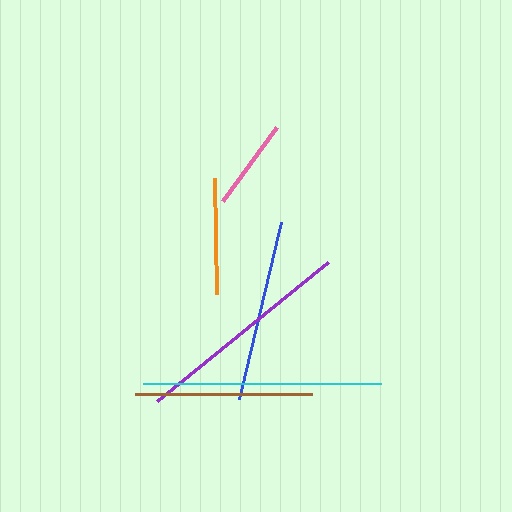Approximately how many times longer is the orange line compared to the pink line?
The orange line is approximately 1.3 times the length of the pink line.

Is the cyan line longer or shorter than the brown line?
The cyan line is longer than the brown line.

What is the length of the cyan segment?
The cyan segment is approximately 239 pixels long.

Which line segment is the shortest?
The pink line is the shortest at approximately 92 pixels.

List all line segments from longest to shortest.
From longest to shortest: cyan, purple, blue, brown, orange, pink.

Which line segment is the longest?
The cyan line is the longest at approximately 239 pixels.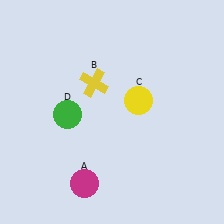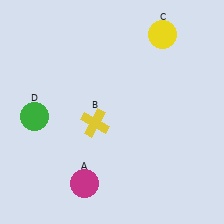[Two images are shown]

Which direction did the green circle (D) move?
The green circle (D) moved left.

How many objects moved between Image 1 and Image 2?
3 objects moved between the two images.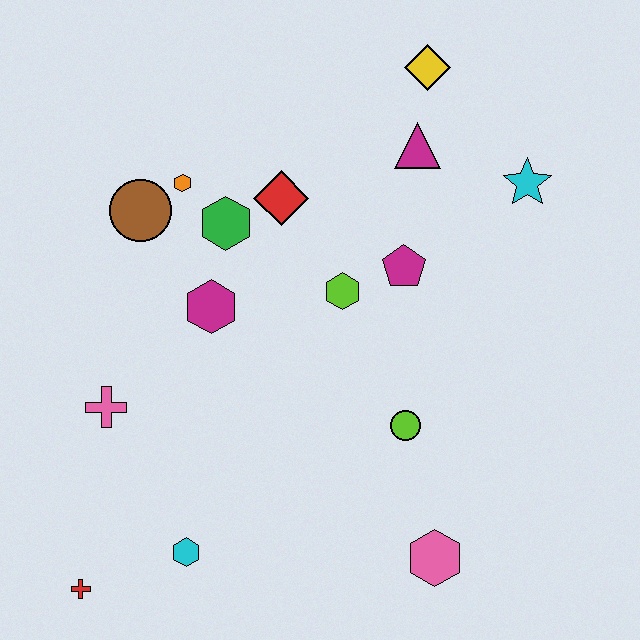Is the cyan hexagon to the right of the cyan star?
No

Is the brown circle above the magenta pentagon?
Yes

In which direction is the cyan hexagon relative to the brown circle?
The cyan hexagon is below the brown circle.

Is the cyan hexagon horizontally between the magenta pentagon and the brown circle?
Yes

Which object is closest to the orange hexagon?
The brown circle is closest to the orange hexagon.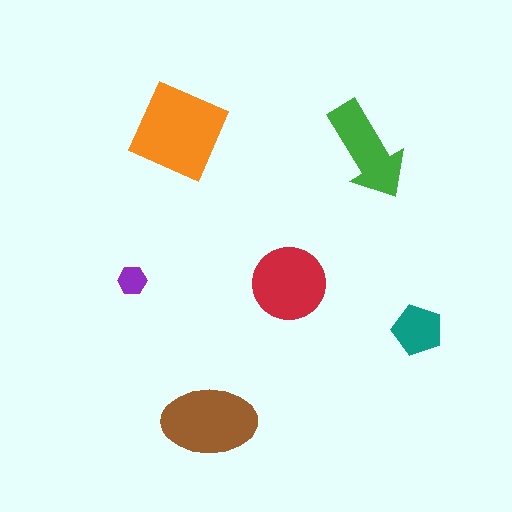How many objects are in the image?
There are 6 objects in the image.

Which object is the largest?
The orange diamond.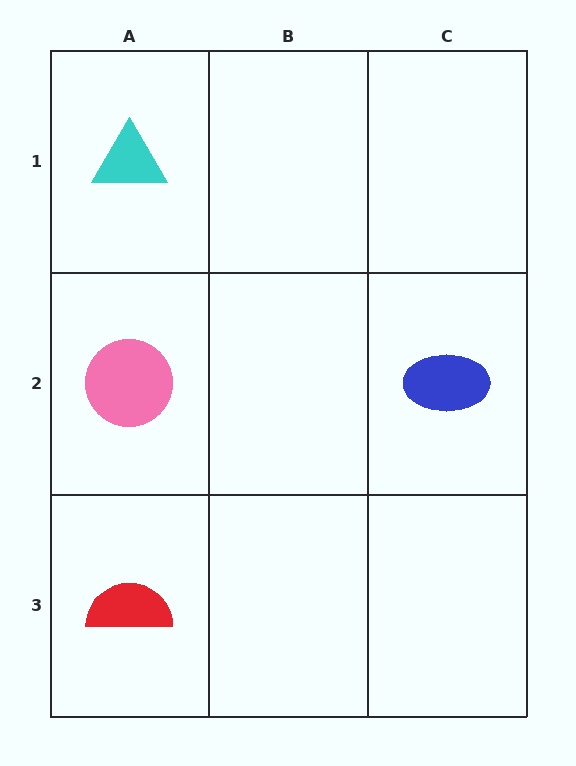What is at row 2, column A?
A pink circle.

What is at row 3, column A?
A red semicircle.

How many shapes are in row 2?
2 shapes.